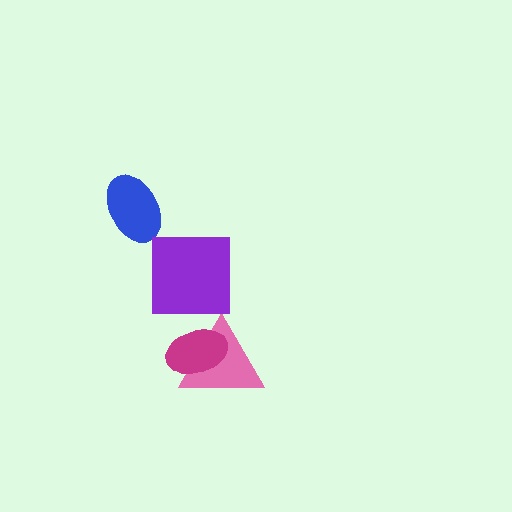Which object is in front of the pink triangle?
The magenta ellipse is in front of the pink triangle.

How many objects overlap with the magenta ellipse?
1 object overlaps with the magenta ellipse.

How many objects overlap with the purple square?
0 objects overlap with the purple square.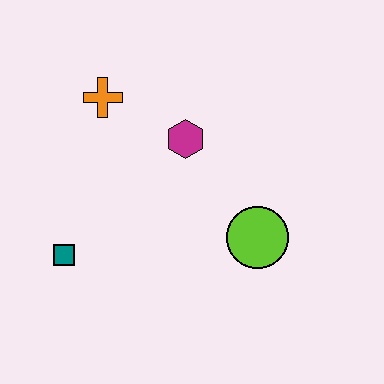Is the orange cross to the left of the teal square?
No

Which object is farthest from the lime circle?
The orange cross is farthest from the lime circle.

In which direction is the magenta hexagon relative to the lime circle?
The magenta hexagon is above the lime circle.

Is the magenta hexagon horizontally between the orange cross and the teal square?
No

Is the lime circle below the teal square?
No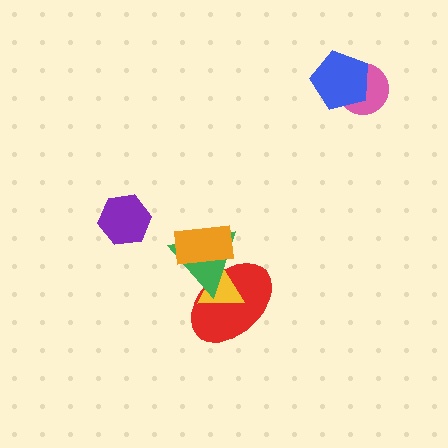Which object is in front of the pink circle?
The blue pentagon is in front of the pink circle.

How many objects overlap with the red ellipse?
3 objects overlap with the red ellipse.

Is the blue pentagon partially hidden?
No, no other shape covers it.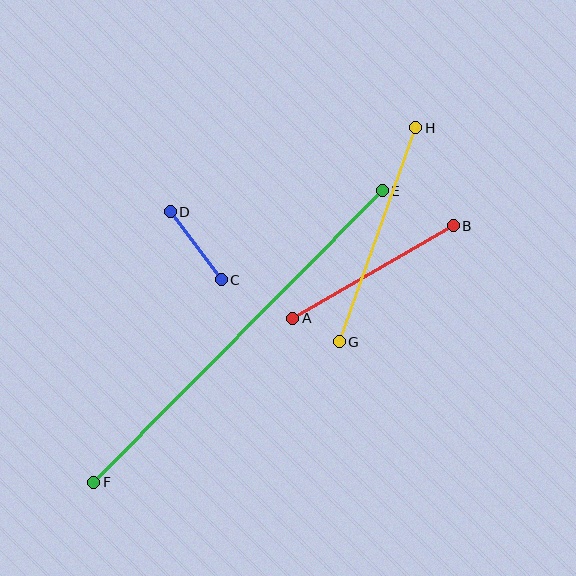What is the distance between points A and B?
The distance is approximately 185 pixels.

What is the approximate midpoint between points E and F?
The midpoint is at approximately (238, 337) pixels.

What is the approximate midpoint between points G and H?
The midpoint is at approximately (377, 235) pixels.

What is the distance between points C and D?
The distance is approximately 85 pixels.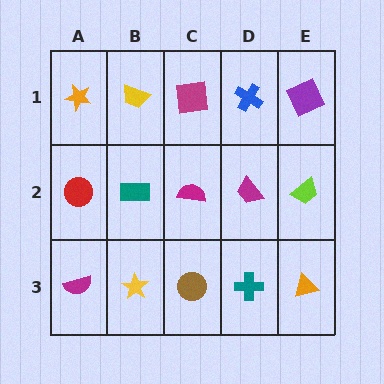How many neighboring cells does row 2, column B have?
4.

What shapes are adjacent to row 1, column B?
A teal rectangle (row 2, column B), an orange star (row 1, column A), a magenta square (row 1, column C).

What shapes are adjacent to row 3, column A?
A red circle (row 2, column A), a yellow star (row 3, column B).